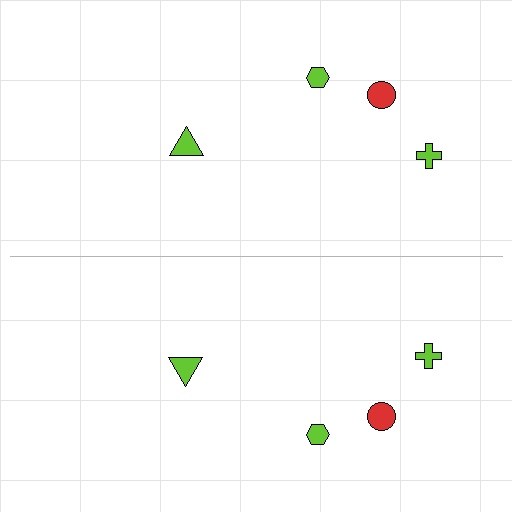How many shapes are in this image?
There are 8 shapes in this image.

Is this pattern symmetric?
Yes, this pattern has bilateral (reflection) symmetry.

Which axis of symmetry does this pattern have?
The pattern has a horizontal axis of symmetry running through the center of the image.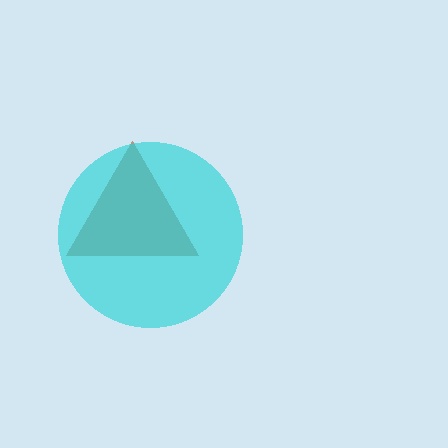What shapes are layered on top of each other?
The layered shapes are: a brown triangle, a cyan circle.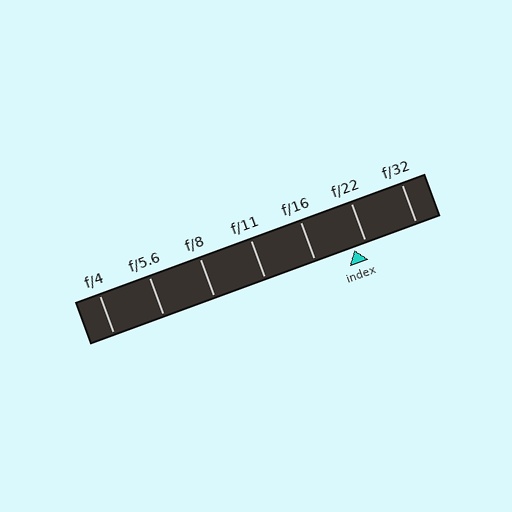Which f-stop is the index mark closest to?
The index mark is closest to f/22.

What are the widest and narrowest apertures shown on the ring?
The widest aperture shown is f/4 and the narrowest is f/32.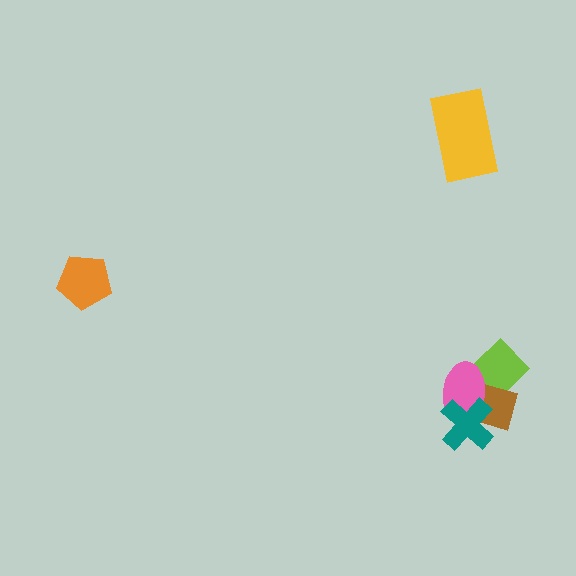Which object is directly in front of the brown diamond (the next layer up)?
The pink ellipse is directly in front of the brown diamond.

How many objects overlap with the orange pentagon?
0 objects overlap with the orange pentagon.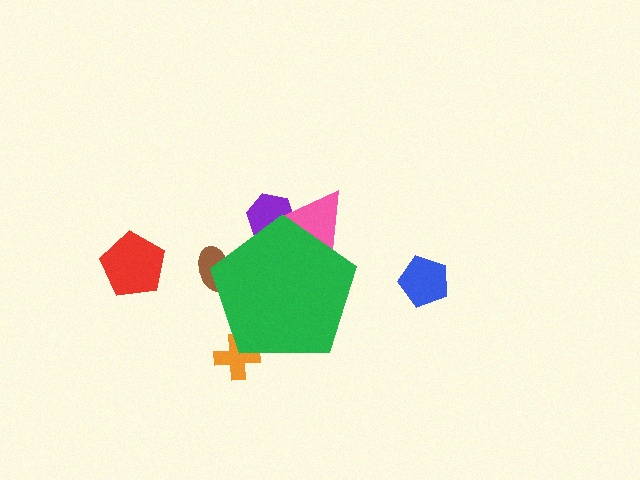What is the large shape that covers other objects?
A green pentagon.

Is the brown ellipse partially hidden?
Yes, the brown ellipse is partially hidden behind the green pentagon.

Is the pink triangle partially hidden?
Yes, the pink triangle is partially hidden behind the green pentagon.